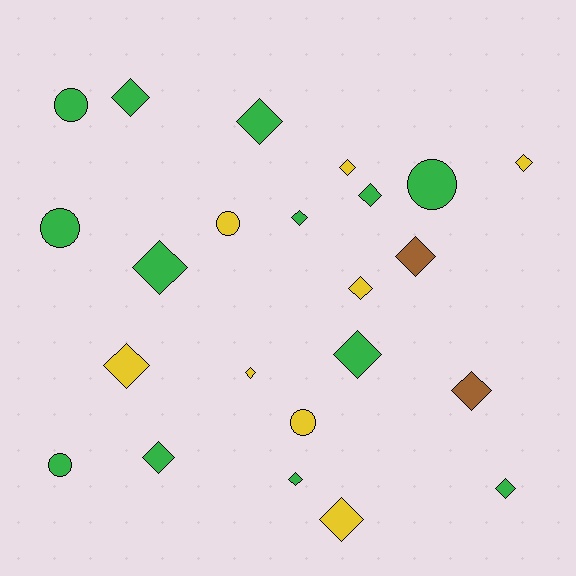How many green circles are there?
There are 4 green circles.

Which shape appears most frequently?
Diamond, with 17 objects.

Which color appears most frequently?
Green, with 13 objects.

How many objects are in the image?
There are 23 objects.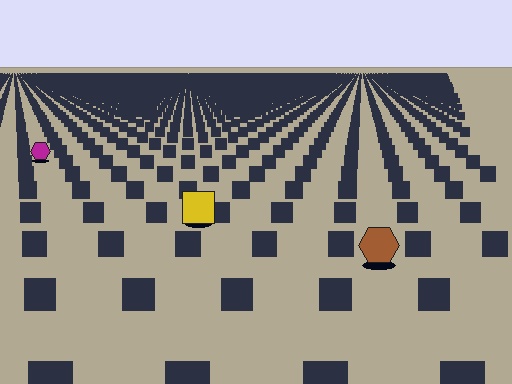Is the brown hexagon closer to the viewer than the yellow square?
Yes. The brown hexagon is closer — you can tell from the texture gradient: the ground texture is coarser near it.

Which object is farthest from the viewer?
The magenta hexagon is farthest from the viewer. It appears smaller and the ground texture around it is denser.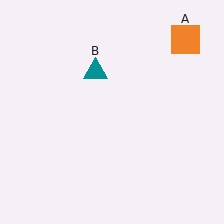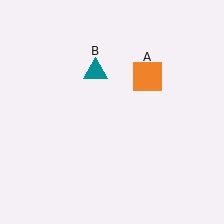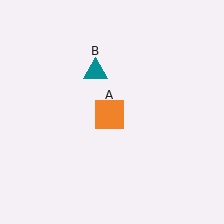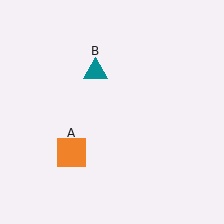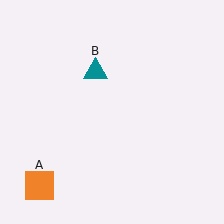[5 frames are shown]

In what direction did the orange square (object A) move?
The orange square (object A) moved down and to the left.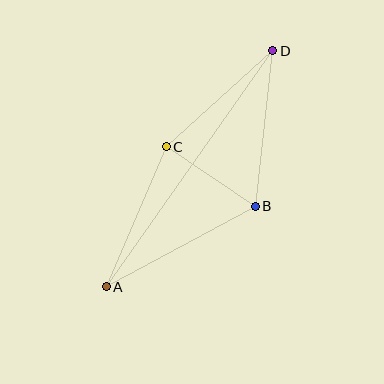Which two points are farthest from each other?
Points A and D are farthest from each other.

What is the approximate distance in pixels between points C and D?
The distance between C and D is approximately 143 pixels.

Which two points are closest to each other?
Points B and C are closest to each other.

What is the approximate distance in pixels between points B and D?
The distance between B and D is approximately 157 pixels.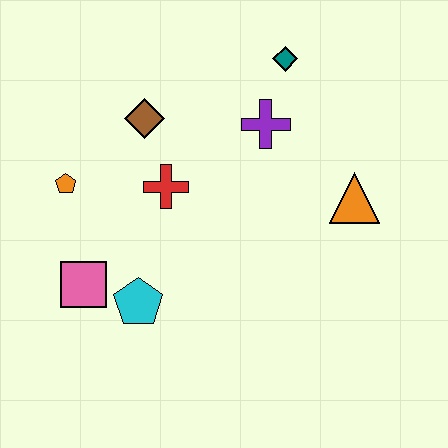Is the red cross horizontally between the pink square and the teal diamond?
Yes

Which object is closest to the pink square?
The cyan pentagon is closest to the pink square.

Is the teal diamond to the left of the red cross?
No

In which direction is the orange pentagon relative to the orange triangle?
The orange pentagon is to the left of the orange triangle.